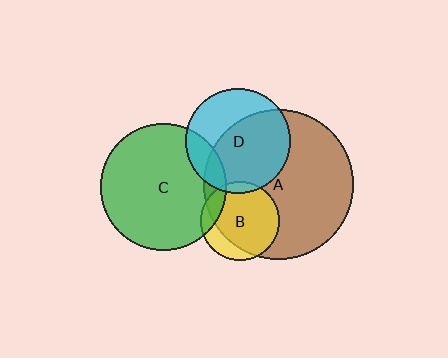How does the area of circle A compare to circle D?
Approximately 2.0 times.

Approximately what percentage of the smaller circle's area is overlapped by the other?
Approximately 10%.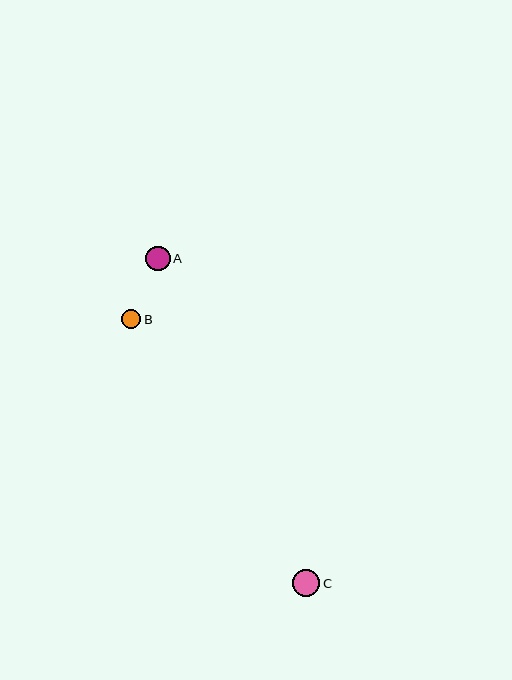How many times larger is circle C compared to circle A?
Circle C is approximately 1.1 times the size of circle A.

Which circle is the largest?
Circle C is the largest with a size of approximately 27 pixels.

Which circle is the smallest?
Circle B is the smallest with a size of approximately 19 pixels.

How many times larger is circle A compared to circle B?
Circle A is approximately 1.3 times the size of circle B.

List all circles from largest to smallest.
From largest to smallest: C, A, B.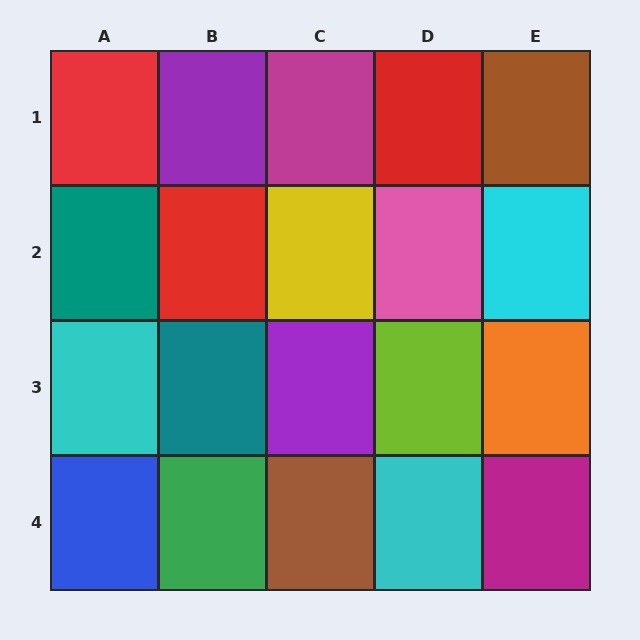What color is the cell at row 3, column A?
Cyan.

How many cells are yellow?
1 cell is yellow.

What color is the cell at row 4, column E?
Magenta.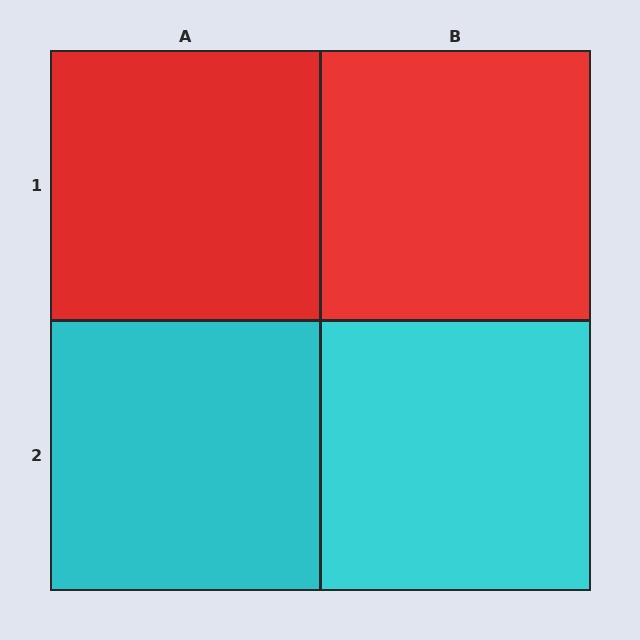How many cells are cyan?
2 cells are cyan.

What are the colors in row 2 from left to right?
Cyan, cyan.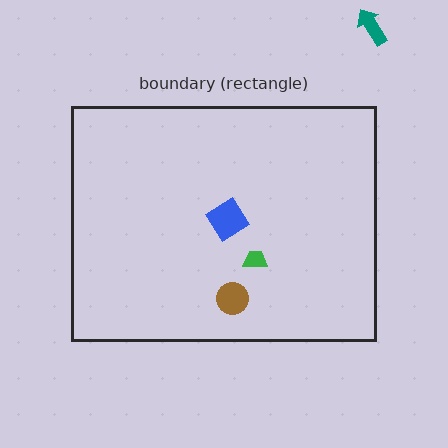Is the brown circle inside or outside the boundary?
Inside.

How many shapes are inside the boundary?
3 inside, 1 outside.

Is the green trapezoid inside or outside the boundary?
Inside.